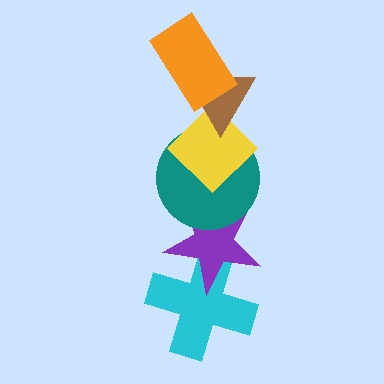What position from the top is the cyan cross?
The cyan cross is 6th from the top.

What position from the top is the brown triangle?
The brown triangle is 2nd from the top.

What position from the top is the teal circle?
The teal circle is 4th from the top.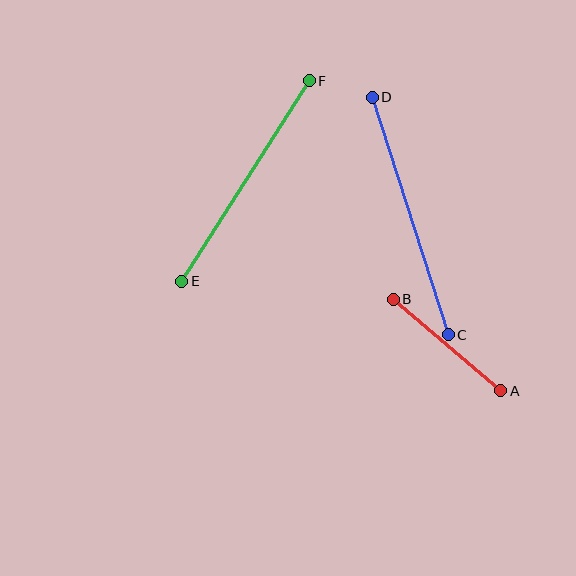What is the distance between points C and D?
The distance is approximately 249 pixels.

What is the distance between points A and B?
The distance is approximately 141 pixels.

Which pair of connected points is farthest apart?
Points C and D are farthest apart.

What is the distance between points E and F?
The distance is approximately 238 pixels.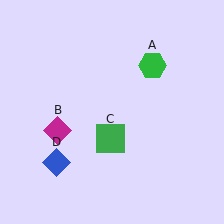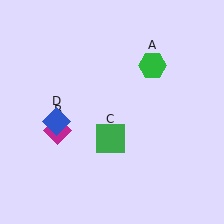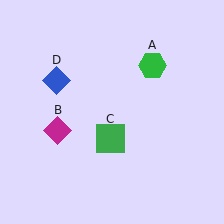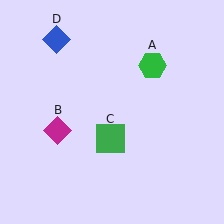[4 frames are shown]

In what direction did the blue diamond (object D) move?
The blue diamond (object D) moved up.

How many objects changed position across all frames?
1 object changed position: blue diamond (object D).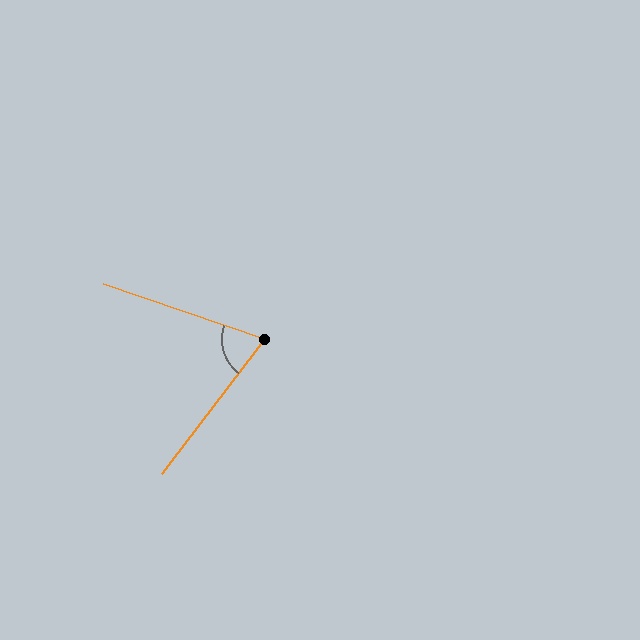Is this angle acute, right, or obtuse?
It is acute.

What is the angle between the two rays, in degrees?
Approximately 71 degrees.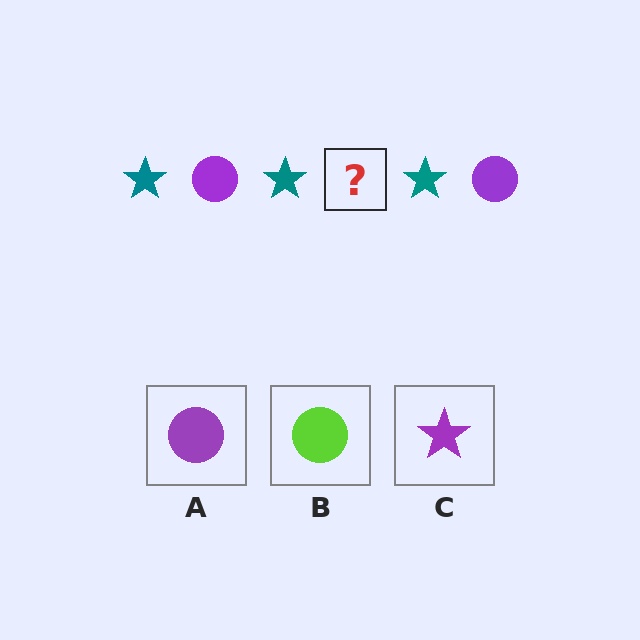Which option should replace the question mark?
Option A.